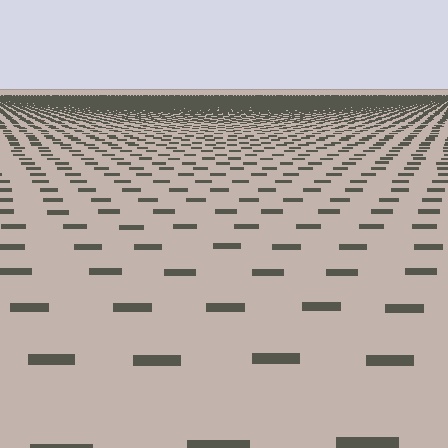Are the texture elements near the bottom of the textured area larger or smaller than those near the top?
Larger. Near the bottom, elements are closer to the viewer and appear at a bigger on-screen size.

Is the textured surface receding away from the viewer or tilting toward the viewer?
The surface is receding away from the viewer. Texture elements get smaller and denser toward the top.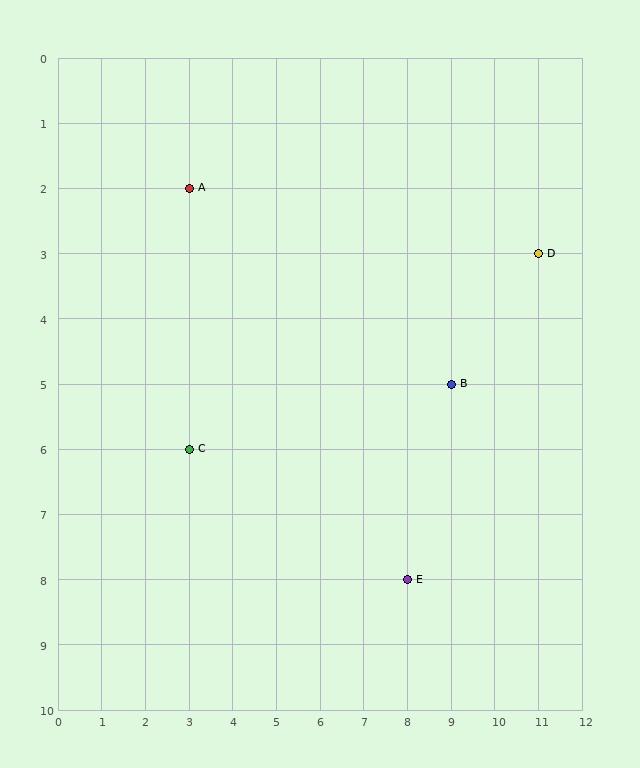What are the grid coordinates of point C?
Point C is at grid coordinates (3, 6).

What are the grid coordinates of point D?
Point D is at grid coordinates (11, 3).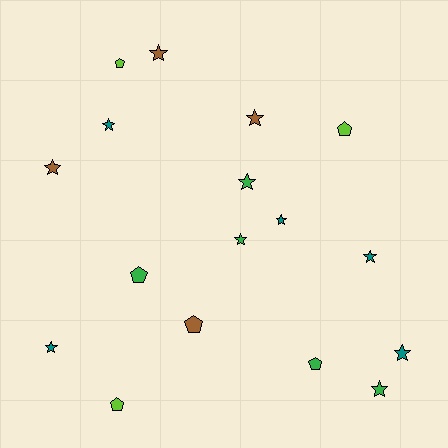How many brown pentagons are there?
There is 1 brown pentagon.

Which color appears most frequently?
Green, with 5 objects.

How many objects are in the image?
There are 17 objects.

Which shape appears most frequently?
Star, with 11 objects.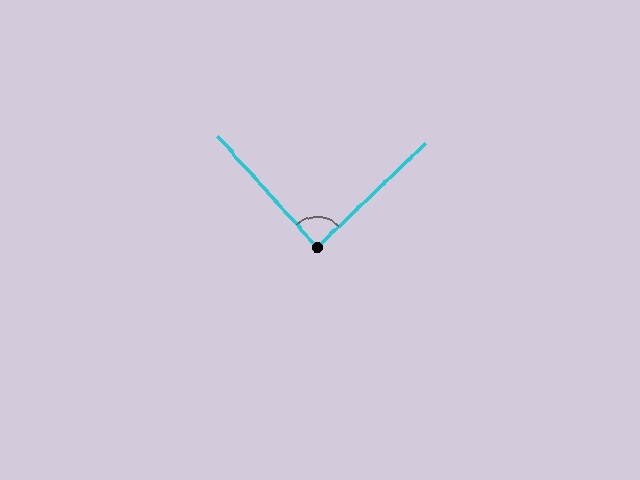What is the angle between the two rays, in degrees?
Approximately 88 degrees.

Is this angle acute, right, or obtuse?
It is approximately a right angle.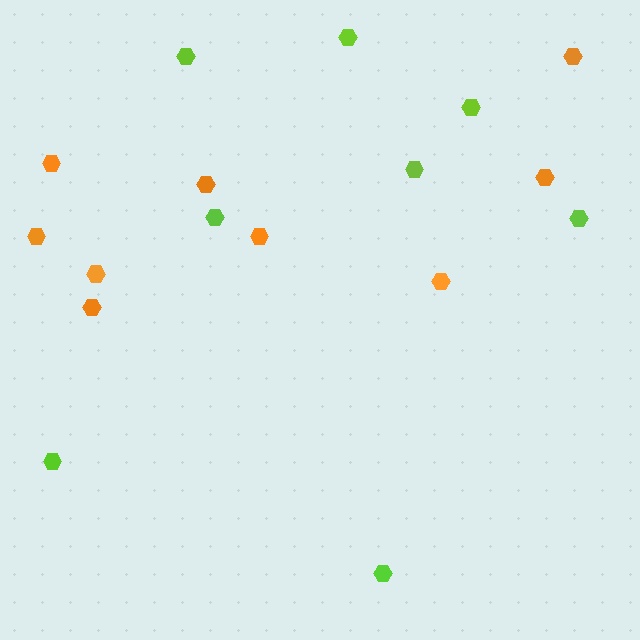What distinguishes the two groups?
There are 2 groups: one group of orange hexagons (9) and one group of lime hexagons (8).